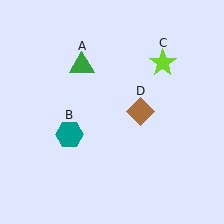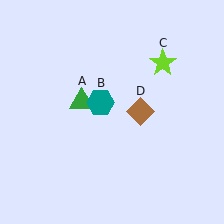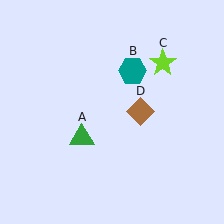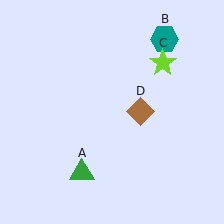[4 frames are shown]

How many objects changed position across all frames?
2 objects changed position: green triangle (object A), teal hexagon (object B).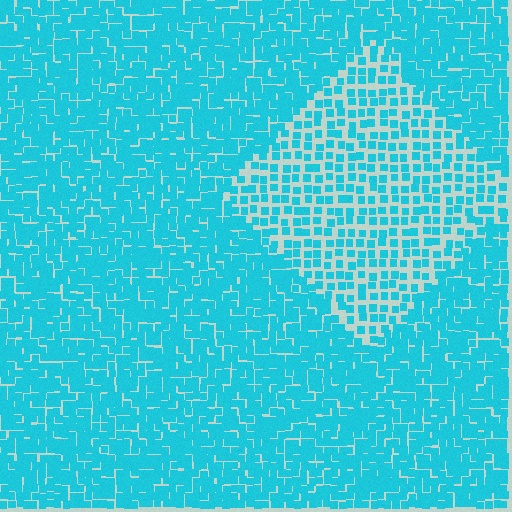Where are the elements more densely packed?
The elements are more densely packed outside the diamond boundary.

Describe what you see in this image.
The image contains small cyan elements arranged at two different densities. A diamond-shaped region is visible where the elements are less densely packed than the surrounding area.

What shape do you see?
I see a diamond.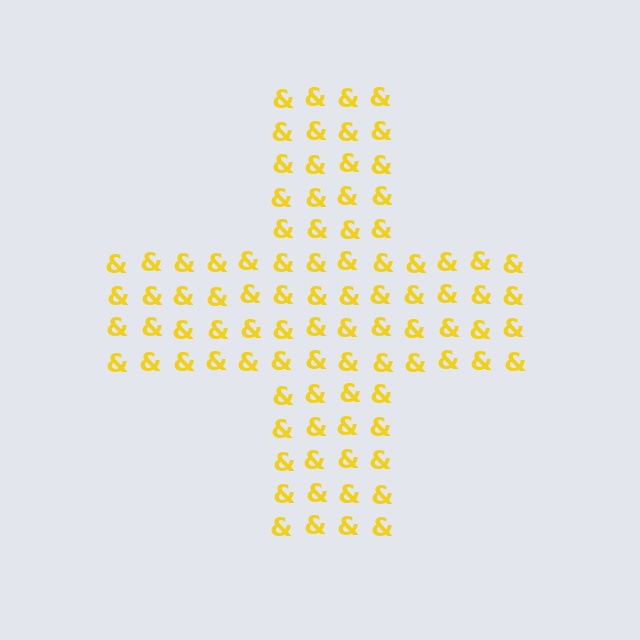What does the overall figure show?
The overall figure shows a cross.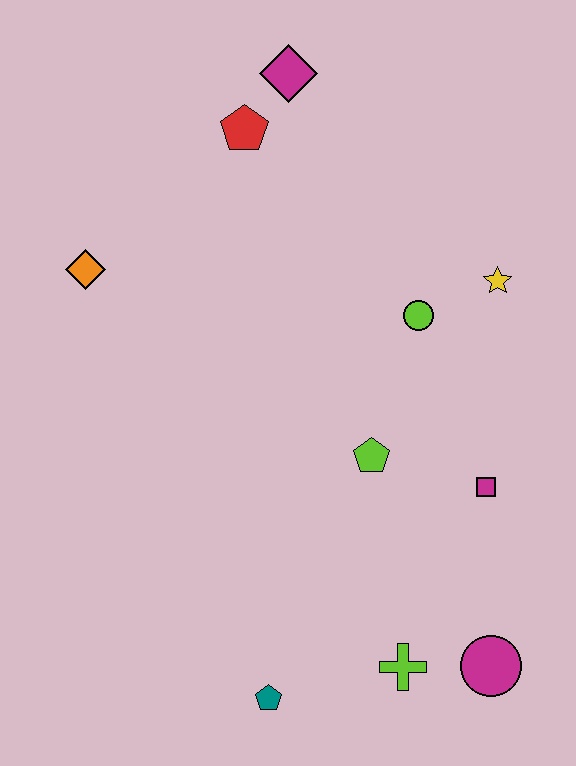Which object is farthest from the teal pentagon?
The magenta diamond is farthest from the teal pentagon.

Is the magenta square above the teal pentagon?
Yes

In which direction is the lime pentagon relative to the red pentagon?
The lime pentagon is below the red pentagon.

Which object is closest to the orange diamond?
The red pentagon is closest to the orange diamond.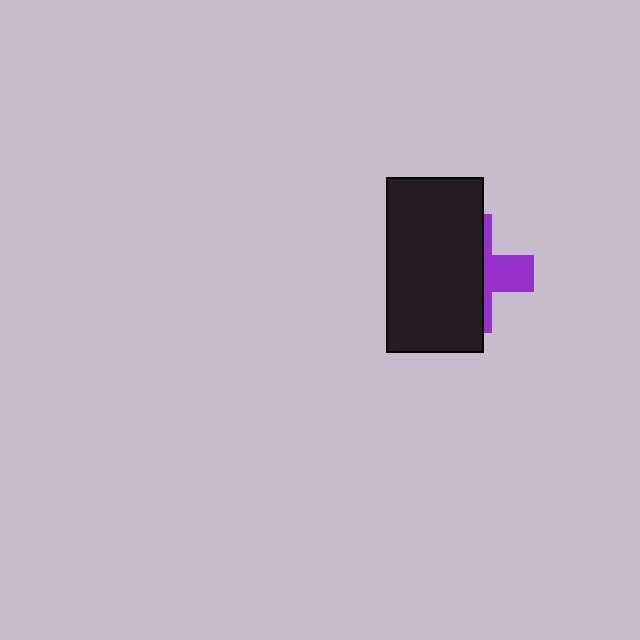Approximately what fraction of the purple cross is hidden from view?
Roughly 66% of the purple cross is hidden behind the black rectangle.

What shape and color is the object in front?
The object in front is a black rectangle.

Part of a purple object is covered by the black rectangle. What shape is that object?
It is a cross.